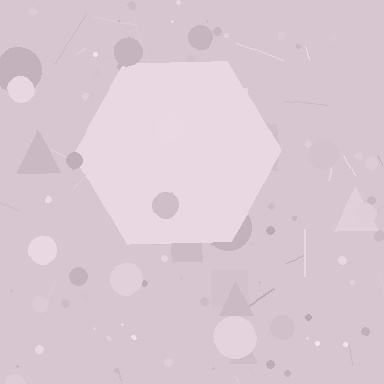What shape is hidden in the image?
A hexagon is hidden in the image.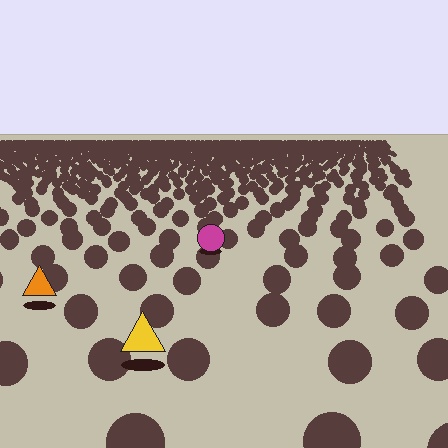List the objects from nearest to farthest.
From nearest to farthest: the yellow triangle, the orange triangle, the magenta circle.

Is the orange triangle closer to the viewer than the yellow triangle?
No. The yellow triangle is closer — you can tell from the texture gradient: the ground texture is coarser near it.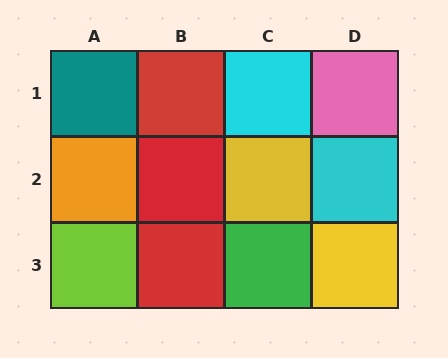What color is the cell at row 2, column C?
Yellow.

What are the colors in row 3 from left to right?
Lime, red, green, yellow.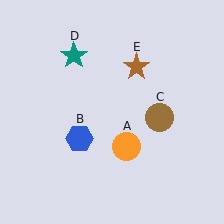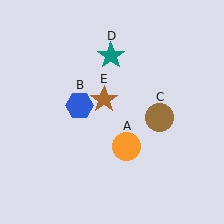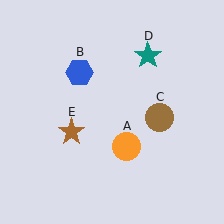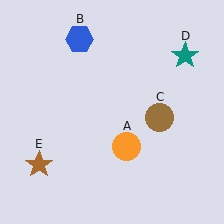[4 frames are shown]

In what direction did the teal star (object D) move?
The teal star (object D) moved right.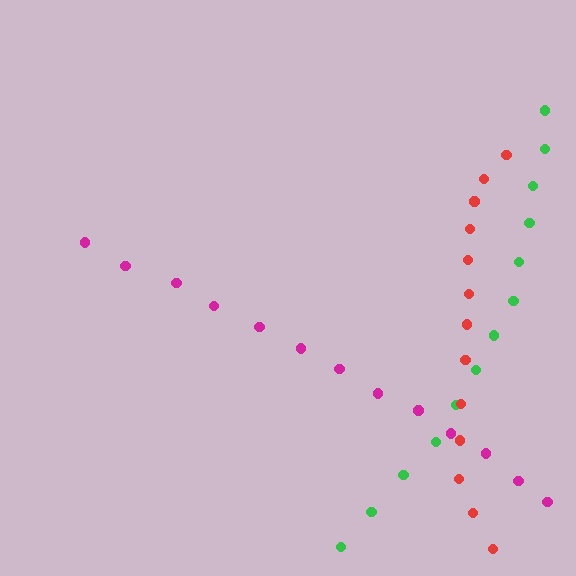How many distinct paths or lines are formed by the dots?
There are 3 distinct paths.